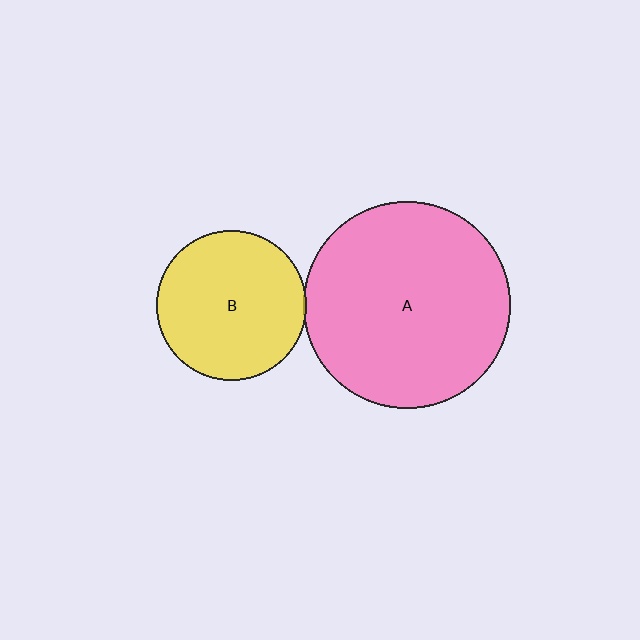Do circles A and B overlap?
Yes.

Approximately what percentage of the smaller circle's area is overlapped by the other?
Approximately 5%.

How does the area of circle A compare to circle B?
Approximately 1.9 times.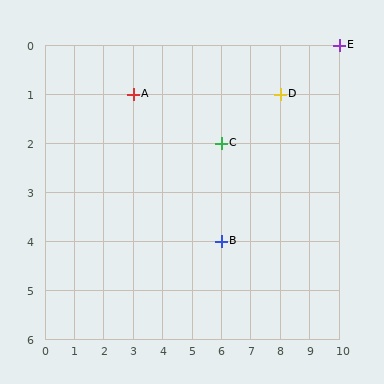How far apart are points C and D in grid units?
Points C and D are 2 columns and 1 row apart (about 2.2 grid units diagonally).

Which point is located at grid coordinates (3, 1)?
Point A is at (3, 1).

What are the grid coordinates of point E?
Point E is at grid coordinates (10, 0).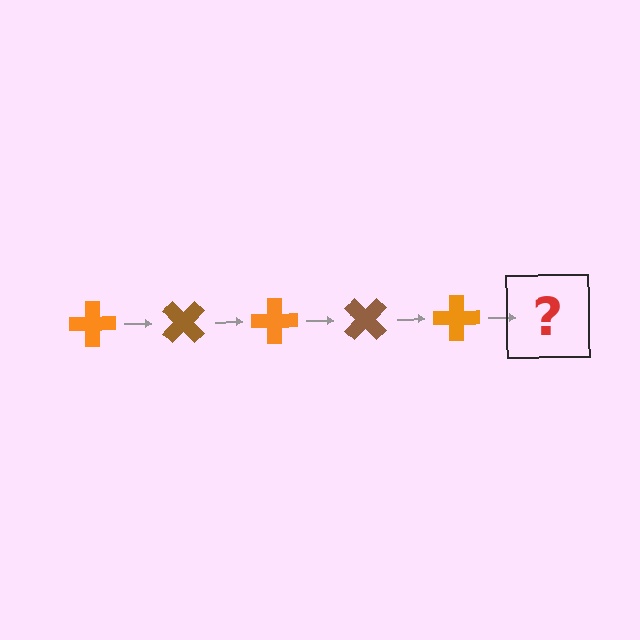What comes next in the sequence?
The next element should be a brown cross, rotated 225 degrees from the start.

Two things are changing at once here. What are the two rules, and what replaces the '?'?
The two rules are that it rotates 45 degrees each step and the color cycles through orange and brown. The '?' should be a brown cross, rotated 225 degrees from the start.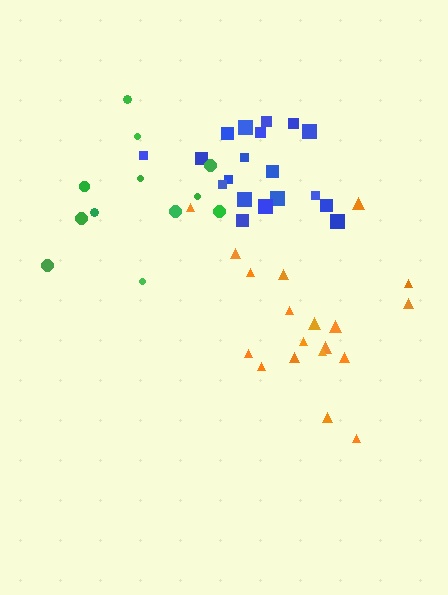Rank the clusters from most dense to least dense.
blue, orange, green.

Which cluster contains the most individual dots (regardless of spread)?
Blue (19).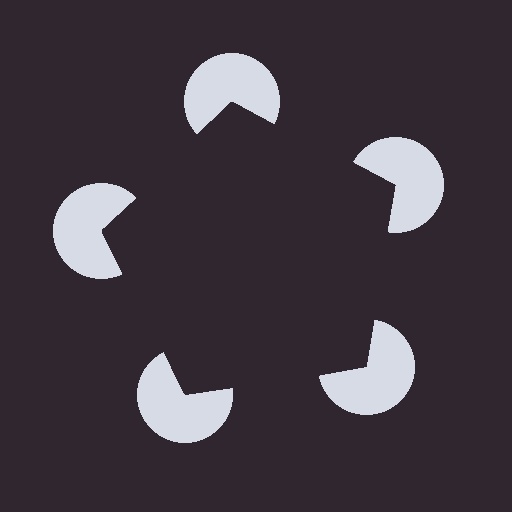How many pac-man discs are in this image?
There are 5 — one at each vertex of the illusory pentagon.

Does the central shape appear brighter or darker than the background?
It typically appears slightly darker than the background, even though no actual brightness change is drawn.